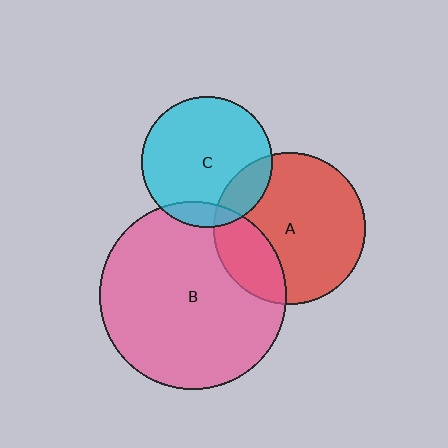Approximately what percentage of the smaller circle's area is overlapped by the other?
Approximately 15%.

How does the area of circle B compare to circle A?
Approximately 1.5 times.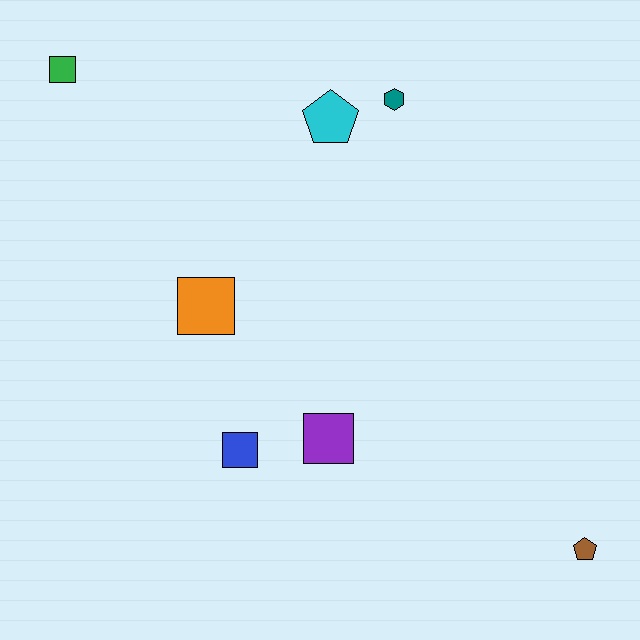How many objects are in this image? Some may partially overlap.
There are 7 objects.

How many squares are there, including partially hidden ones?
There are 4 squares.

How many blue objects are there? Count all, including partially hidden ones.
There is 1 blue object.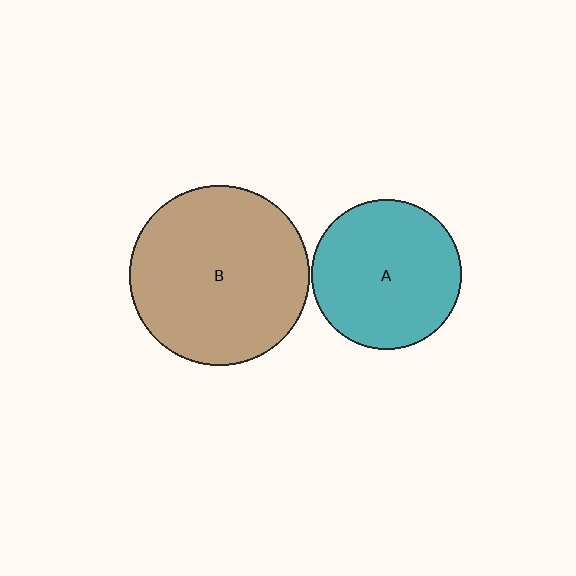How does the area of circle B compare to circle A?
Approximately 1.4 times.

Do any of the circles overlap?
No, none of the circles overlap.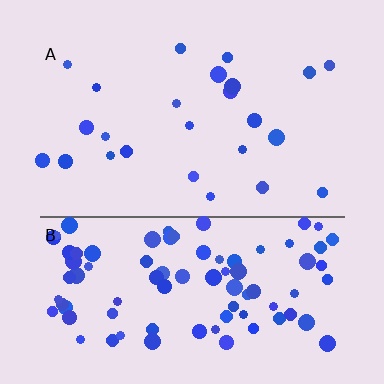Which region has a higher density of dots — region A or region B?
B (the bottom).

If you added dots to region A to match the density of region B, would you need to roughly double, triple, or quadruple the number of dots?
Approximately quadruple.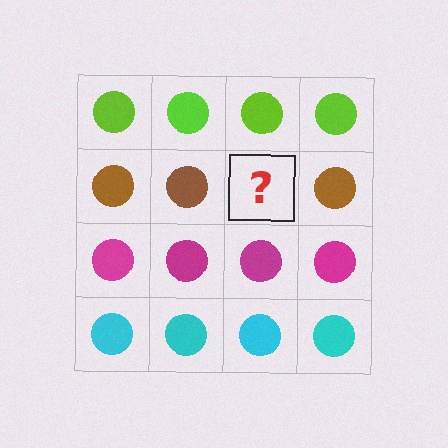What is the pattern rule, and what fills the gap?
The rule is that each row has a consistent color. The gap should be filled with a brown circle.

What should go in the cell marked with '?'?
The missing cell should contain a brown circle.